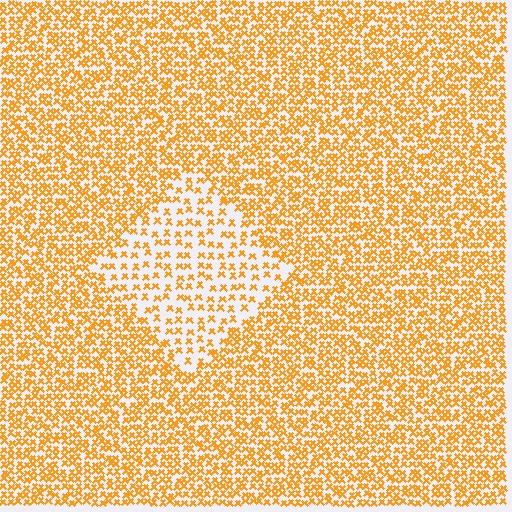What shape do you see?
I see a diamond.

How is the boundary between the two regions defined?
The boundary is defined by a change in element density (approximately 2.1x ratio). All elements are the same color, size, and shape.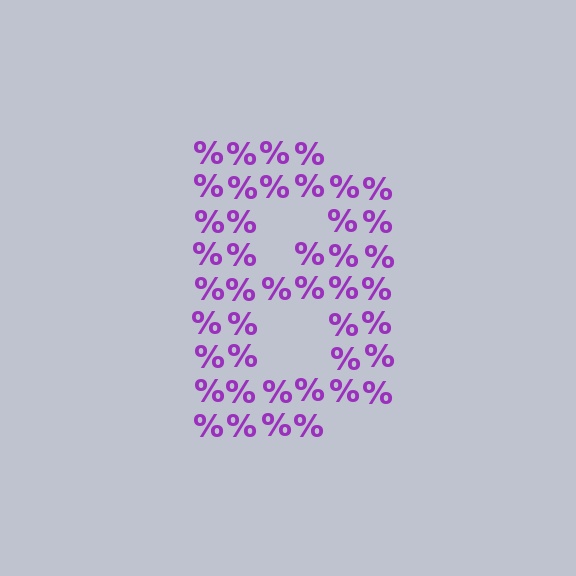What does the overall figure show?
The overall figure shows the letter B.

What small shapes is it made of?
It is made of small percent signs.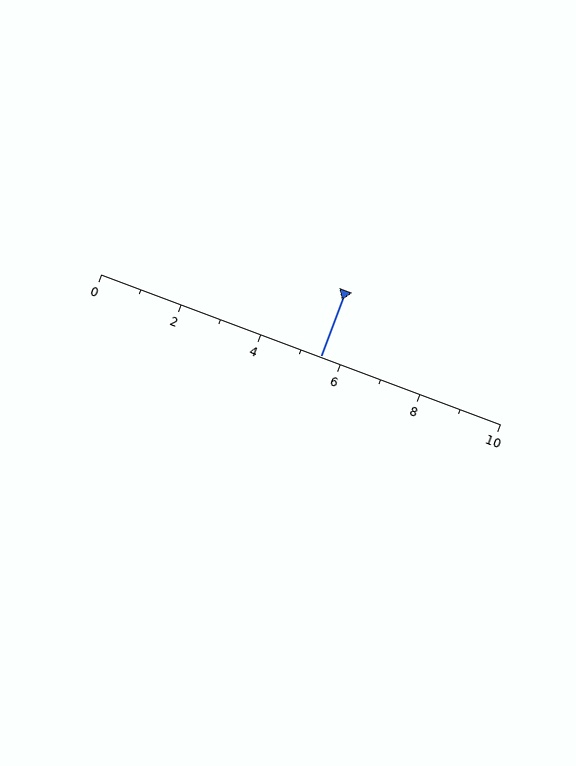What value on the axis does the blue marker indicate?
The marker indicates approximately 5.5.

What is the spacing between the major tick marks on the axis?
The major ticks are spaced 2 apart.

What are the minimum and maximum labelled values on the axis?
The axis runs from 0 to 10.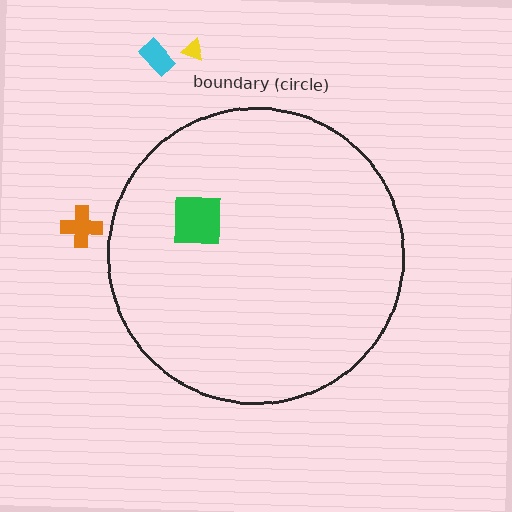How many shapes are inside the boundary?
1 inside, 3 outside.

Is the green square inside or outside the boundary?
Inside.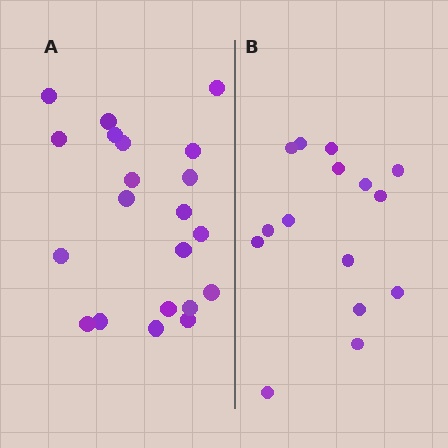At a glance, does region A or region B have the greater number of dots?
Region A (the left region) has more dots.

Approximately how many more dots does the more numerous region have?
Region A has about 6 more dots than region B.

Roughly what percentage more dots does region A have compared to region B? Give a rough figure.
About 40% more.